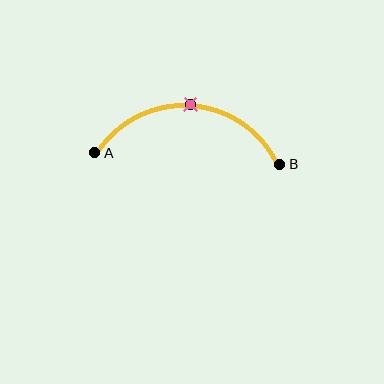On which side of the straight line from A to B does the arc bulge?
The arc bulges above the straight line connecting A and B.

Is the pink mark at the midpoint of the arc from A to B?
Yes. The pink mark lies on the arc at equal arc-length from both A and B — it is the arc midpoint.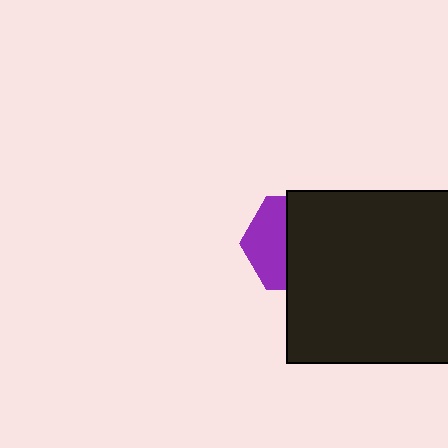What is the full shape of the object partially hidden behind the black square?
The partially hidden object is a purple hexagon.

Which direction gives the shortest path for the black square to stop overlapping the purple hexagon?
Moving right gives the shortest separation.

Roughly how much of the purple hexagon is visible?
A small part of it is visible (roughly 40%).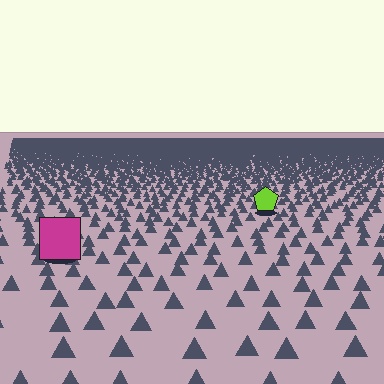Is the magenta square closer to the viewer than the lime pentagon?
Yes. The magenta square is closer — you can tell from the texture gradient: the ground texture is coarser near it.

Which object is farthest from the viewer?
The lime pentagon is farthest from the viewer. It appears smaller and the ground texture around it is denser.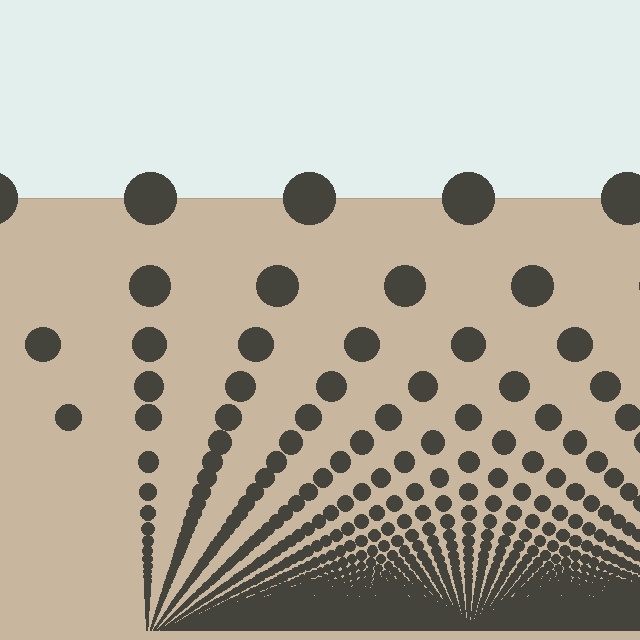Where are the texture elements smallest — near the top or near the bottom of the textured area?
Near the bottom.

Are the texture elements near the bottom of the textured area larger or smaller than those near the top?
Smaller. The gradient is inverted — elements near the bottom are smaller and denser.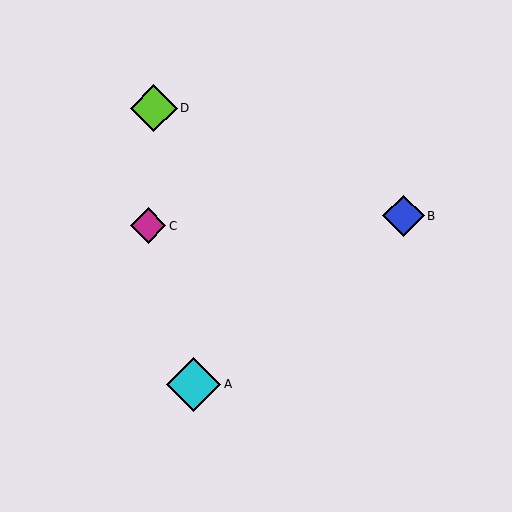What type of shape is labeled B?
Shape B is a blue diamond.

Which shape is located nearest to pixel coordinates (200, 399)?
The cyan diamond (labeled A) at (194, 384) is nearest to that location.